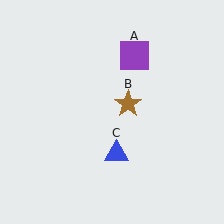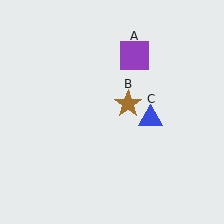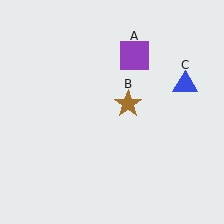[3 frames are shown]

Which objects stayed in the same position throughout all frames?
Purple square (object A) and brown star (object B) remained stationary.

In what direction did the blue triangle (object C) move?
The blue triangle (object C) moved up and to the right.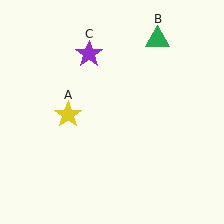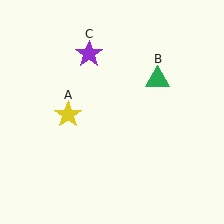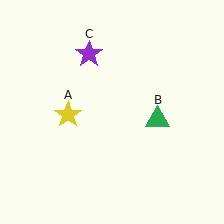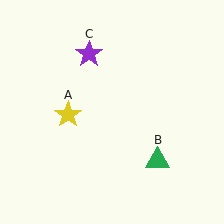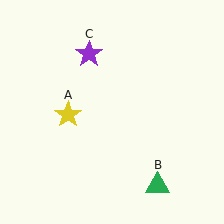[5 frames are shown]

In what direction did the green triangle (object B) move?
The green triangle (object B) moved down.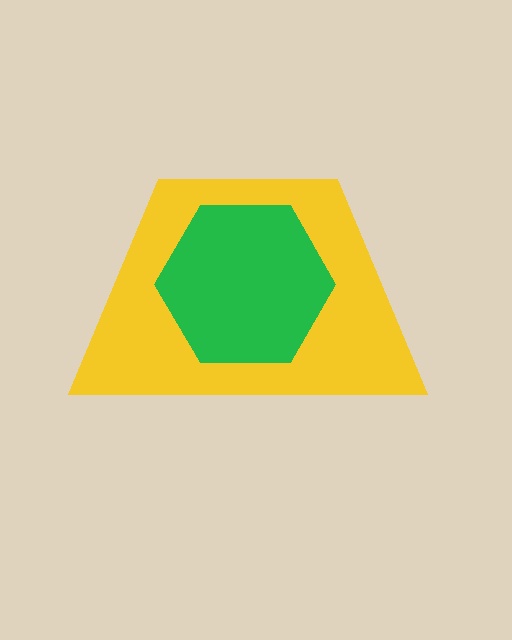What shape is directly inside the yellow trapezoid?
The green hexagon.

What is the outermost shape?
The yellow trapezoid.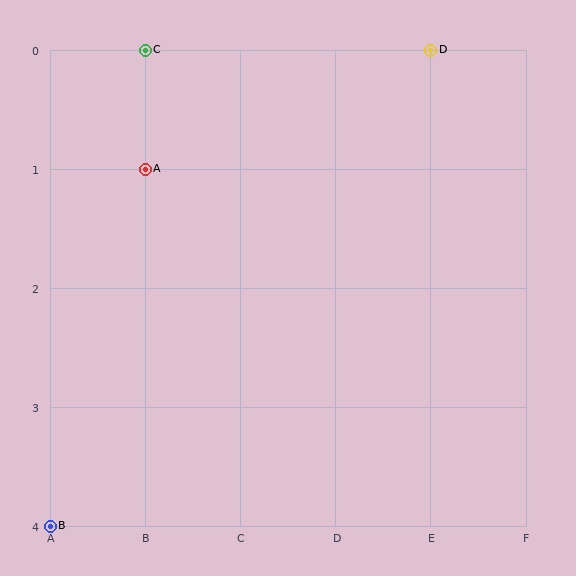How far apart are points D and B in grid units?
Points D and B are 4 columns and 4 rows apart (about 5.7 grid units diagonally).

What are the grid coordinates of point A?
Point A is at grid coordinates (B, 1).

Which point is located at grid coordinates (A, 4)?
Point B is at (A, 4).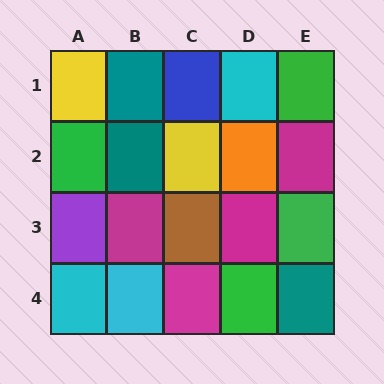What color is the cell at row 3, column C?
Brown.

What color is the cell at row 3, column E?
Green.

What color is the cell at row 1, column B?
Teal.